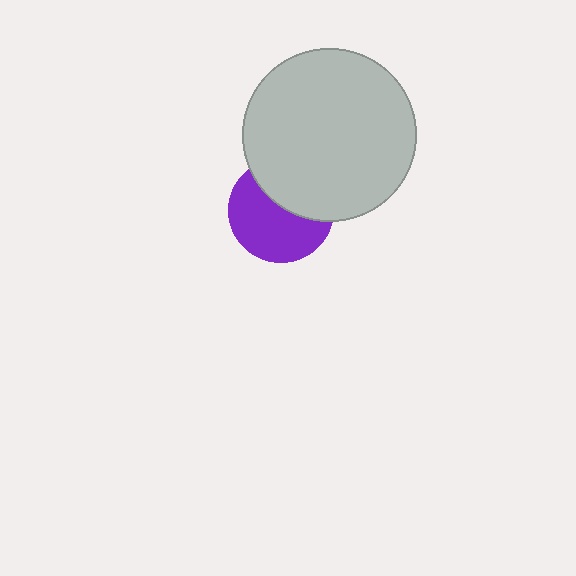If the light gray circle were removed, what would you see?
You would see the complete purple circle.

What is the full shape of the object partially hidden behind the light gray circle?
The partially hidden object is a purple circle.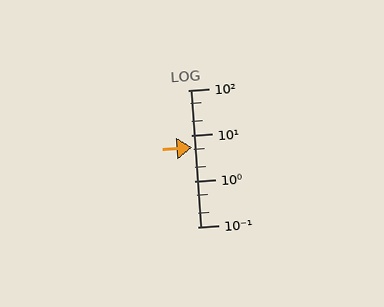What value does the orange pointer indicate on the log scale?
The pointer indicates approximately 5.4.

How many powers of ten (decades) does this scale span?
The scale spans 3 decades, from 0.1 to 100.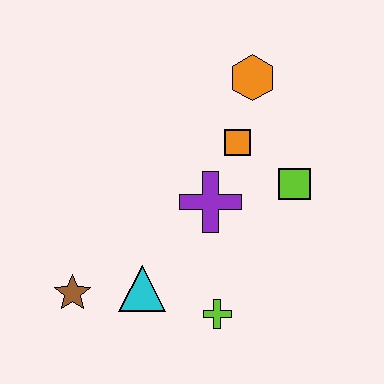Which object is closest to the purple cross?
The orange square is closest to the purple cross.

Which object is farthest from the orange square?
The brown star is farthest from the orange square.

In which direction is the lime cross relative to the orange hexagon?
The lime cross is below the orange hexagon.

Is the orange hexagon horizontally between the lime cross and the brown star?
No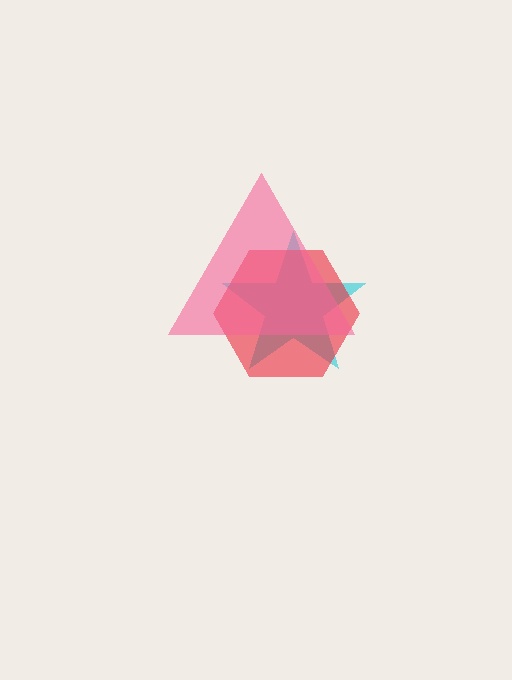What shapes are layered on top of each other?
The layered shapes are: a cyan star, a red hexagon, a pink triangle.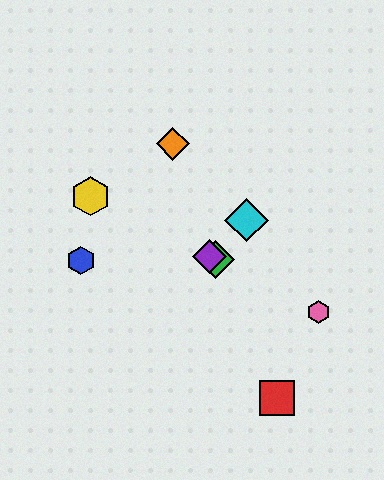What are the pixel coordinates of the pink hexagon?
The pink hexagon is at (319, 312).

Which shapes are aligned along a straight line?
The green diamond, the yellow hexagon, the purple diamond, the pink hexagon are aligned along a straight line.